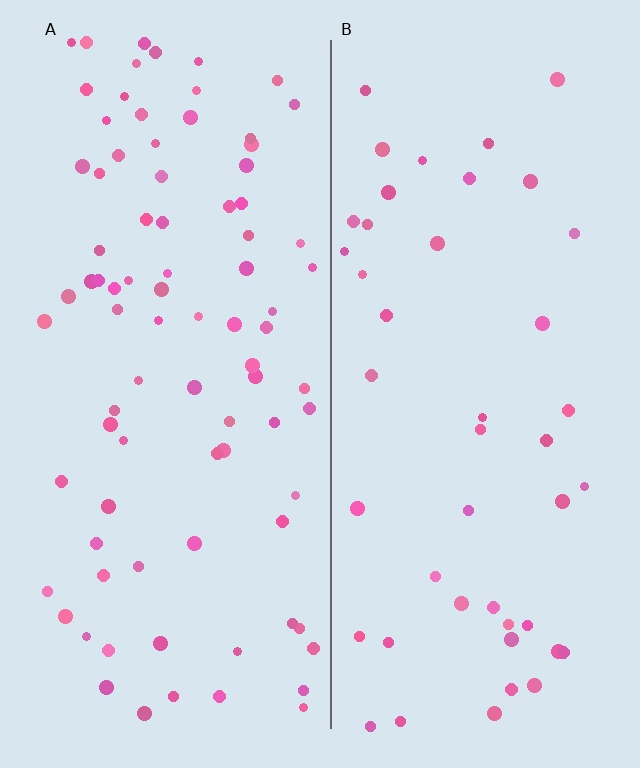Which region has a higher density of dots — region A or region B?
A (the left).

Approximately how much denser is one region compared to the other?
Approximately 1.9× — region A over region B.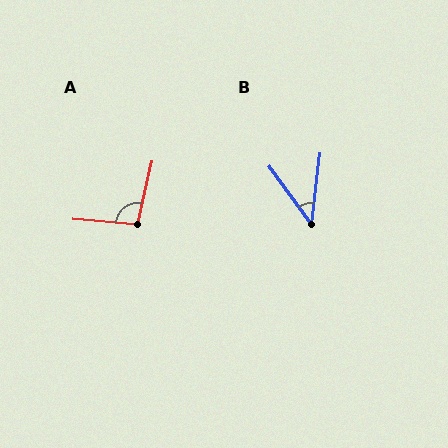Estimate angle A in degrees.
Approximately 97 degrees.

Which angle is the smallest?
B, at approximately 42 degrees.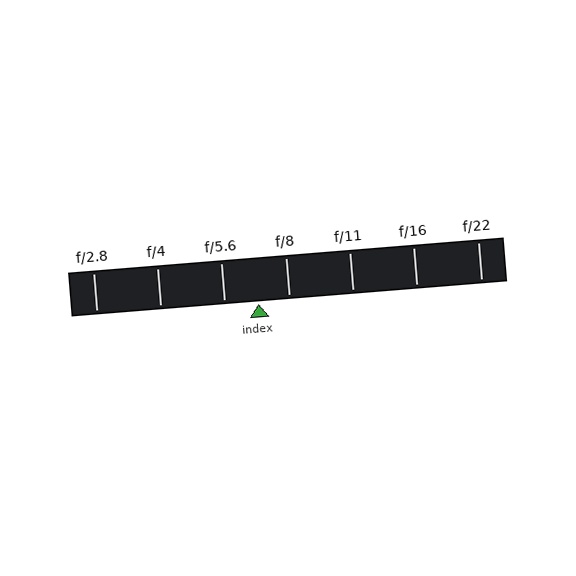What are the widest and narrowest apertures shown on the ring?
The widest aperture shown is f/2.8 and the narrowest is f/22.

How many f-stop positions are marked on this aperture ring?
There are 7 f-stop positions marked.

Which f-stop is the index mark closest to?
The index mark is closest to f/8.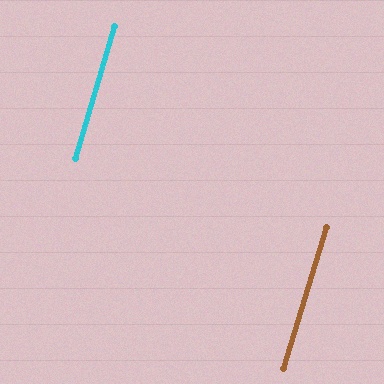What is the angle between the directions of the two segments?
Approximately 0 degrees.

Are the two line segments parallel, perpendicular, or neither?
Parallel — their directions differ by only 0.3°.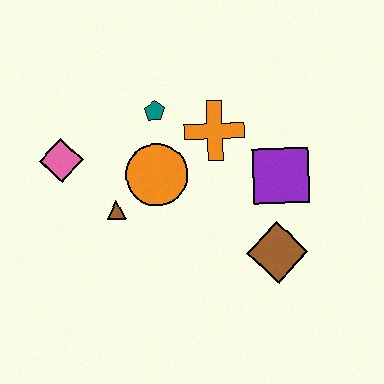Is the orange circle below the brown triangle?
No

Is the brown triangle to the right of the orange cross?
No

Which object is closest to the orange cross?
The teal pentagon is closest to the orange cross.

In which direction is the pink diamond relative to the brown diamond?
The pink diamond is to the left of the brown diamond.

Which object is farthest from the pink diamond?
The brown diamond is farthest from the pink diamond.